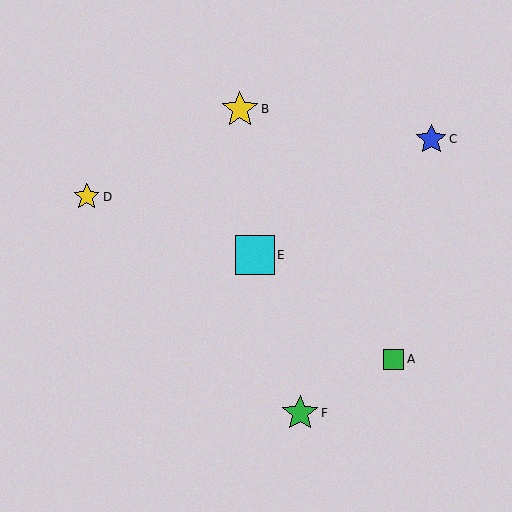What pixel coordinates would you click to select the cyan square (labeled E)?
Click at (255, 255) to select the cyan square E.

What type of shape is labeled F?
Shape F is a green star.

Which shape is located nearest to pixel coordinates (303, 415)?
The green star (labeled F) at (300, 413) is nearest to that location.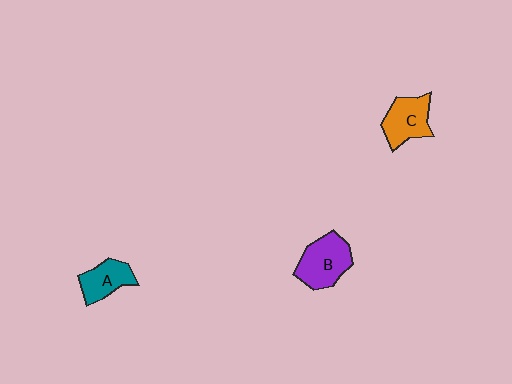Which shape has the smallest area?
Shape A (teal).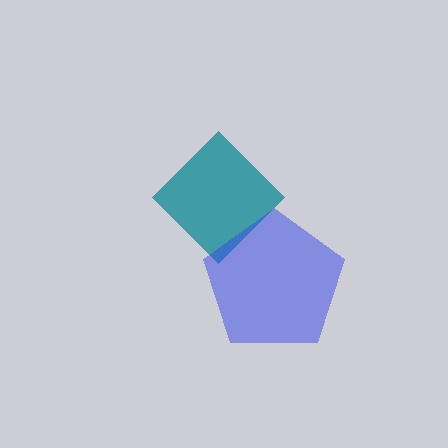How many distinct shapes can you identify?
There are 2 distinct shapes: a teal diamond, a blue pentagon.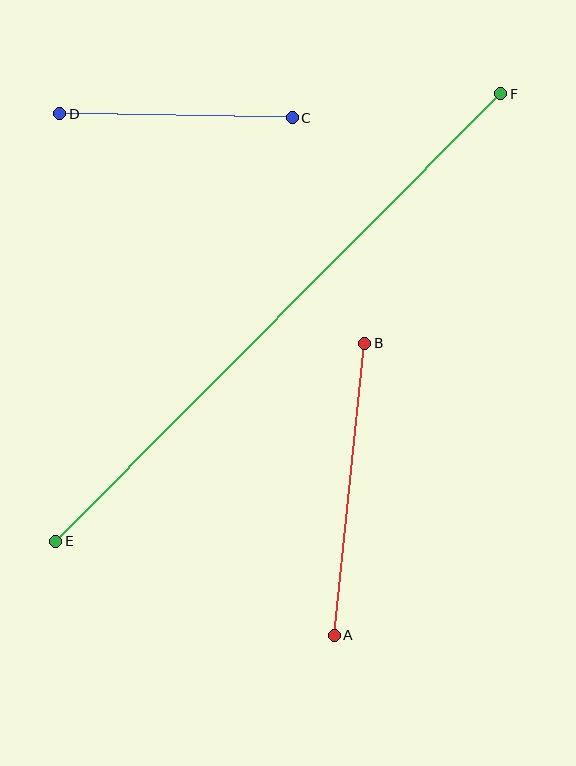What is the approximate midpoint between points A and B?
The midpoint is at approximately (350, 489) pixels.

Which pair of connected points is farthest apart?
Points E and F are farthest apart.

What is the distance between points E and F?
The distance is approximately 631 pixels.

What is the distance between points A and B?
The distance is approximately 293 pixels.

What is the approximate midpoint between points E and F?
The midpoint is at approximately (278, 318) pixels.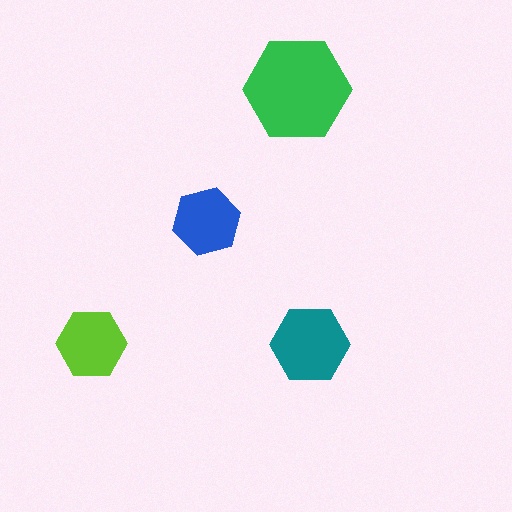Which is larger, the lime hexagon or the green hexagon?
The green one.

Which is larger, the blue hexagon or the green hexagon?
The green one.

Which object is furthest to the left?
The lime hexagon is leftmost.